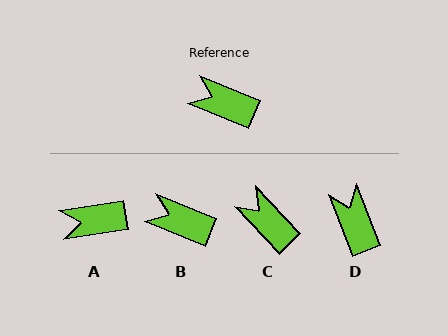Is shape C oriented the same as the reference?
No, it is off by about 24 degrees.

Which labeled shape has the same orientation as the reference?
B.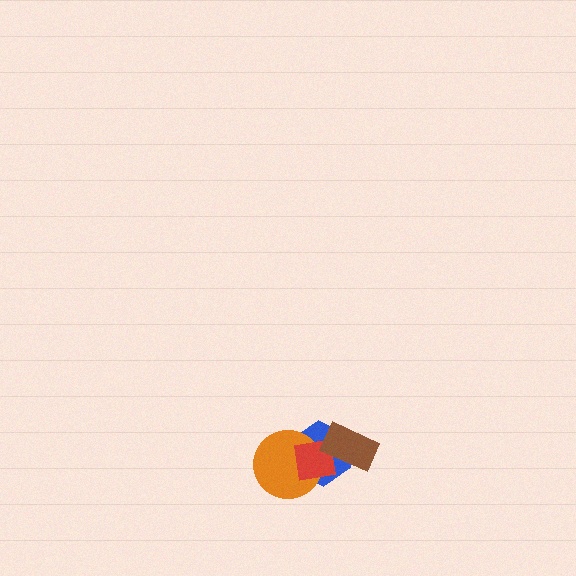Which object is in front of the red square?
The brown rectangle is in front of the red square.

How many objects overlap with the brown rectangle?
2 objects overlap with the brown rectangle.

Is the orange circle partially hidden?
Yes, it is partially covered by another shape.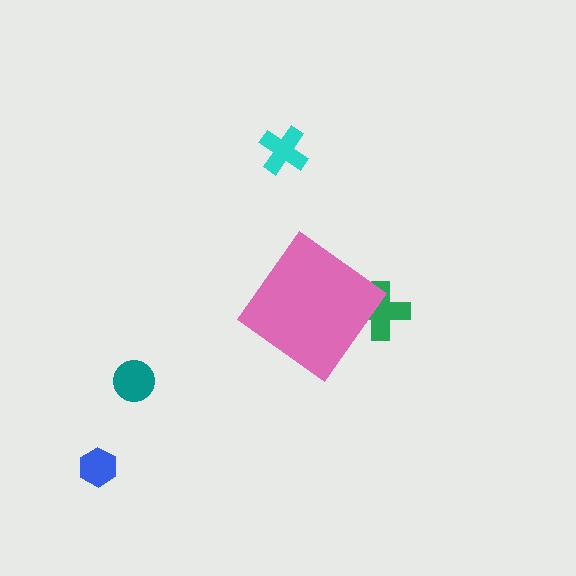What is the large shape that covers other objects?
A pink diamond.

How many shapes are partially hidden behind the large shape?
1 shape is partially hidden.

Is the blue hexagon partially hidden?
No, the blue hexagon is fully visible.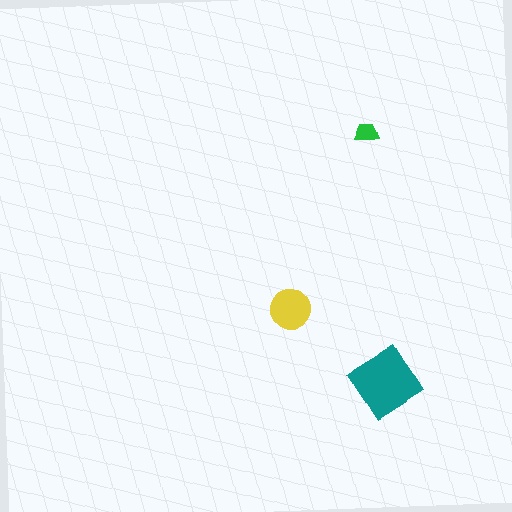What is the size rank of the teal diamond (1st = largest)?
1st.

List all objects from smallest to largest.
The green trapezoid, the yellow circle, the teal diamond.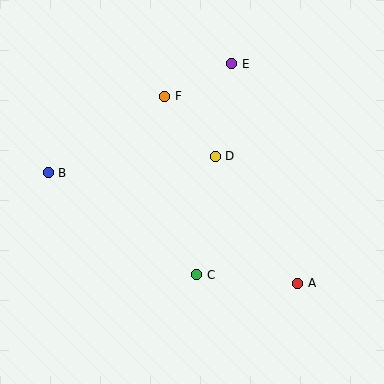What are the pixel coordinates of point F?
Point F is at (165, 96).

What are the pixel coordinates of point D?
Point D is at (215, 156).